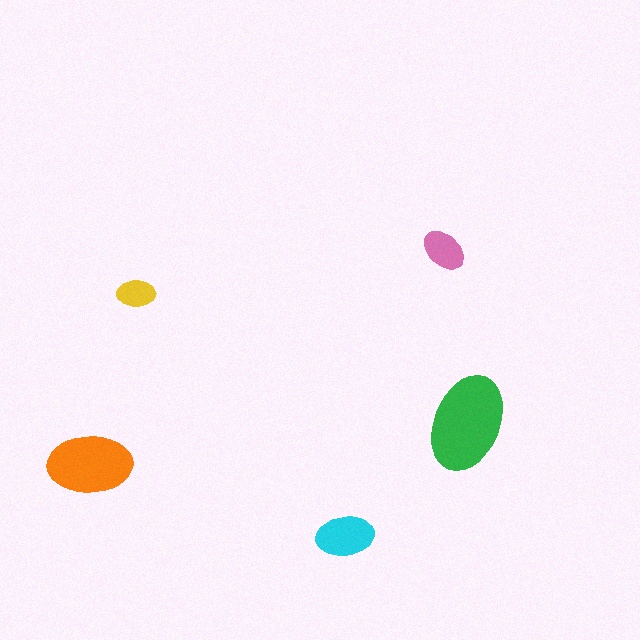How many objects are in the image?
There are 5 objects in the image.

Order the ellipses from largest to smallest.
the green one, the orange one, the cyan one, the pink one, the yellow one.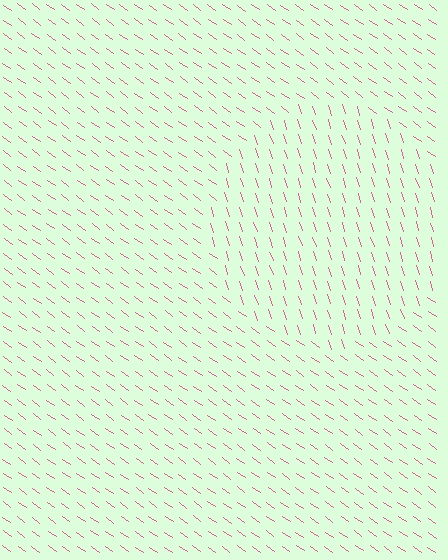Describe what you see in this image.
The image is filled with small pink line segments. A circle region in the image has lines oriented differently from the surrounding lines, creating a visible texture boundary.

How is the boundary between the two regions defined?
The boundary is defined purely by a change in line orientation (approximately 36 degrees difference). All lines are the same color and thickness.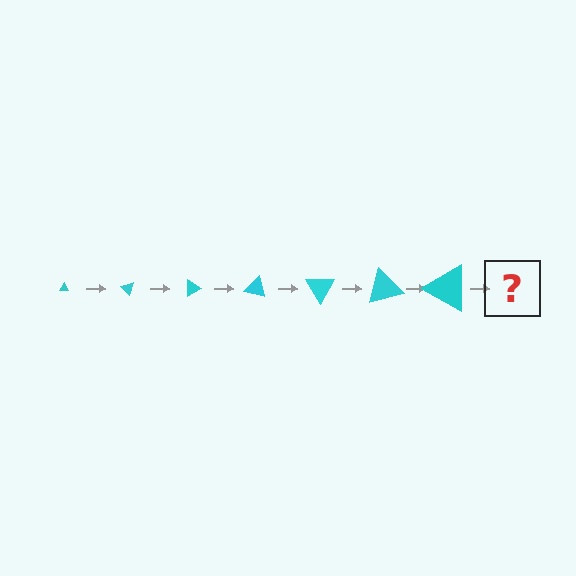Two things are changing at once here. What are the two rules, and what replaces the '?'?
The two rules are that the triangle grows larger each step and it rotates 45 degrees each step. The '?' should be a triangle, larger than the previous one and rotated 315 degrees from the start.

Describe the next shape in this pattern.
It should be a triangle, larger than the previous one and rotated 315 degrees from the start.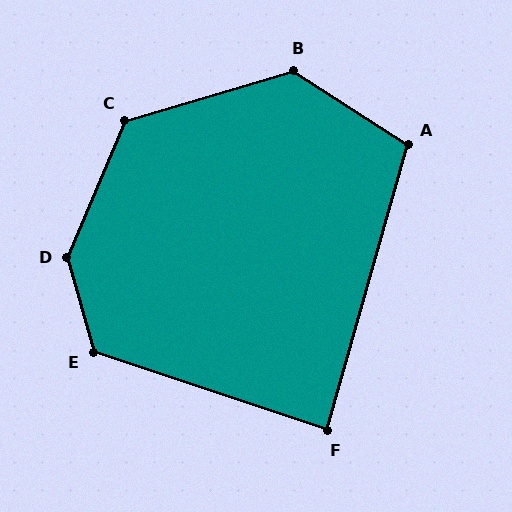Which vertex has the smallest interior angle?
F, at approximately 87 degrees.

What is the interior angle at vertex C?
Approximately 129 degrees (obtuse).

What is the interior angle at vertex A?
Approximately 107 degrees (obtuse).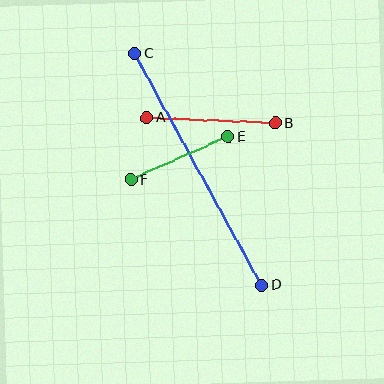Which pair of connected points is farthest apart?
Points C and D are farthest apart.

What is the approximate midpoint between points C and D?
The midpoint is at approximately (198, 169) pixels.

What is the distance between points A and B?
The distance is approximately 129 pixels.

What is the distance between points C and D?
The distance is approximately 264 pixels.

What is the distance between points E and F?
The distance is approximately 106 pixels.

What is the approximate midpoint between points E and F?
The midpoint is at approximately (179, 158) pixels.